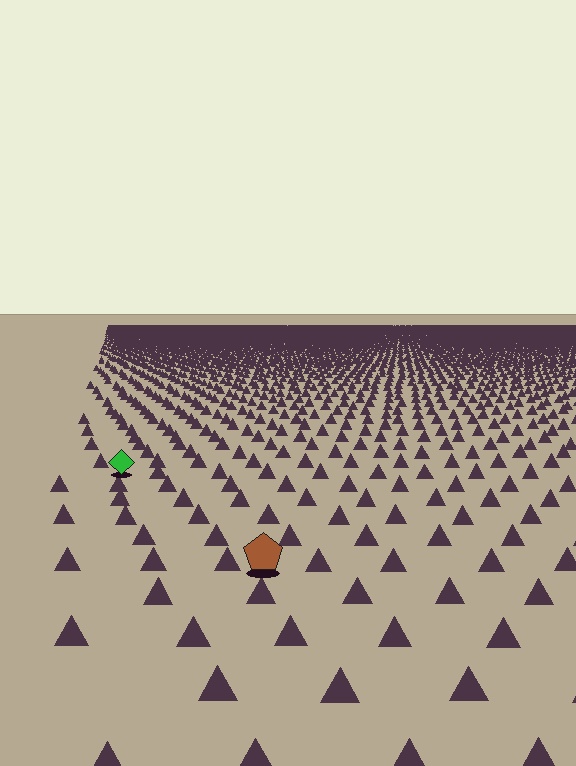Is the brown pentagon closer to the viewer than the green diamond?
Yes. The brown pentagon is closer — you can tell from the texture gradient: the ground texture is coarser near it.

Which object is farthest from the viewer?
The green diamond is farthest from the viewer. It appears smaller and the ground texture around it is denser.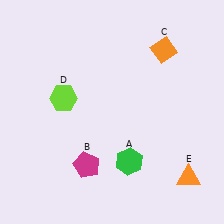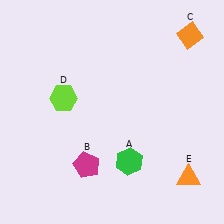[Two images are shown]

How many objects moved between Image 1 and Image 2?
1 object moved between the two images.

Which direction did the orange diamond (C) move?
The orange diamond (C) moved right.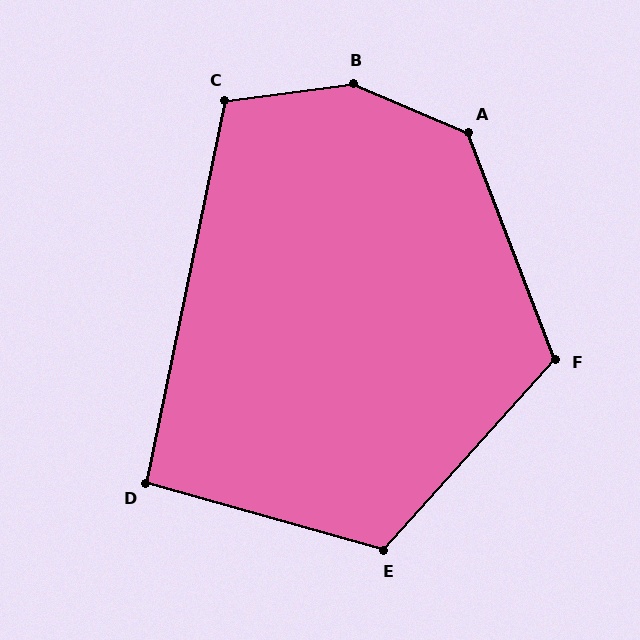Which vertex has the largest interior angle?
B, at approximately 149 degrees.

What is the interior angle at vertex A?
Approximately 134 degrees (obtuse).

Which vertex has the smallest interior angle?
D, at approximately 94 degrees.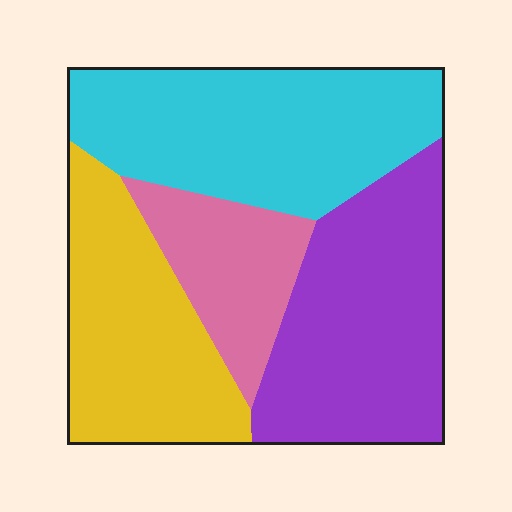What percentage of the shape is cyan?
Cyan takes up about one third (1/3) of the shape.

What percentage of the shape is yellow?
Yellow takes up about one quarter (1/4) of the shape.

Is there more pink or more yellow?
Yellow.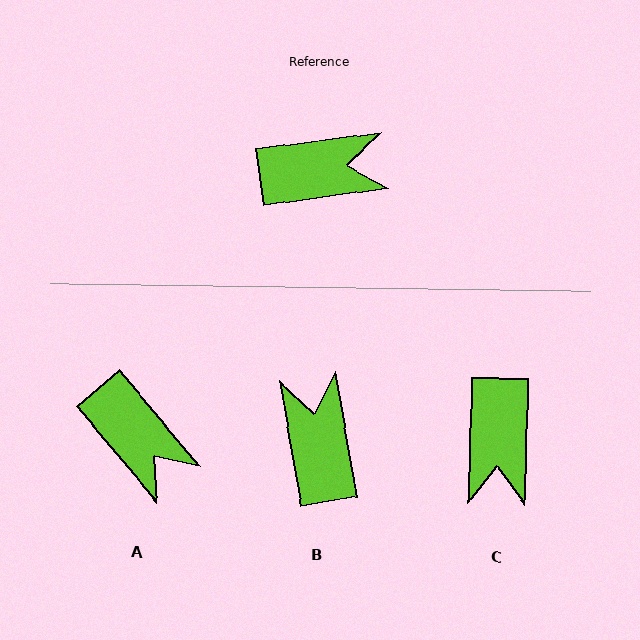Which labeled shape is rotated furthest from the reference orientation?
C, about 99 degrees away.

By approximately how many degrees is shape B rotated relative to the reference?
Approximately 92 degrees counter-clockwise.